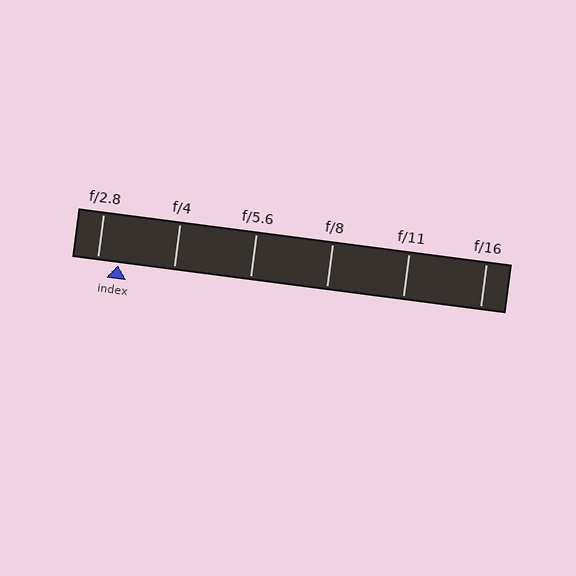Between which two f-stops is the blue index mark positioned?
The index mark is between f/2.8 and f/4.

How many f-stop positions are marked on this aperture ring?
There are 6 f-stop positions marked.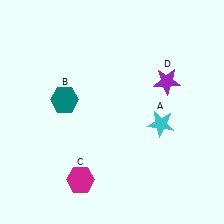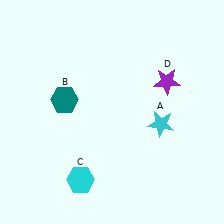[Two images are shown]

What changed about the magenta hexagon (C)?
In Image 1, C is magenta. In Image 2, it changed to cyan.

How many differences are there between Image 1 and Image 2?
There is 1 difference between the two images.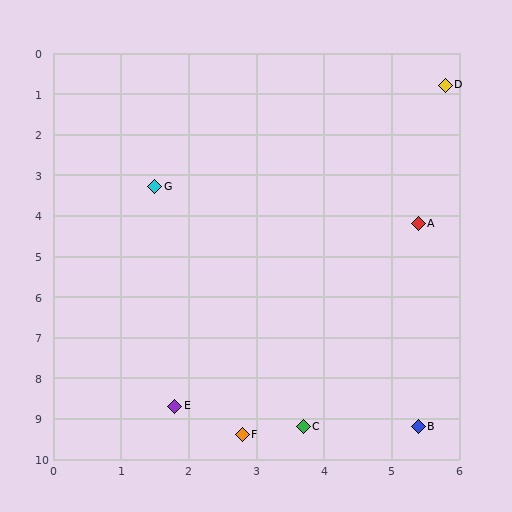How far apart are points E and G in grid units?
Points E and G are about 5.4 grid units apart.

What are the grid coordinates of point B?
Point B is at approximately (5.4, 9.2).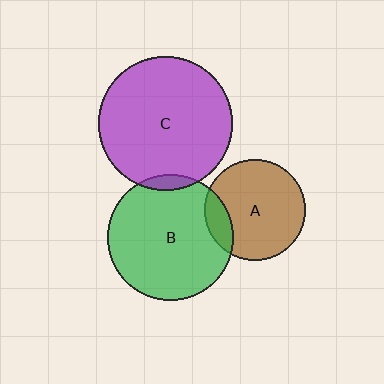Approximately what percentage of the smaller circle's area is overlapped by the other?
Approximately 15%.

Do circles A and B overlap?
Yes.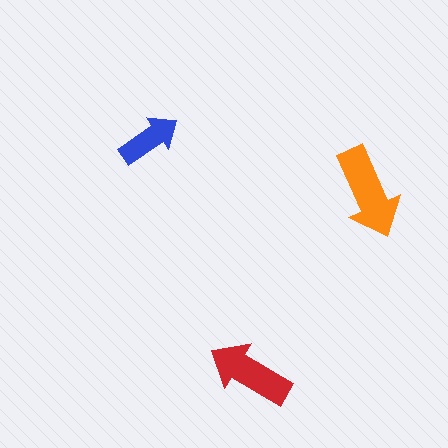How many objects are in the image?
There are 3 objects in the image.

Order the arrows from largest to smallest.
the orange one, the red one, the blue one.